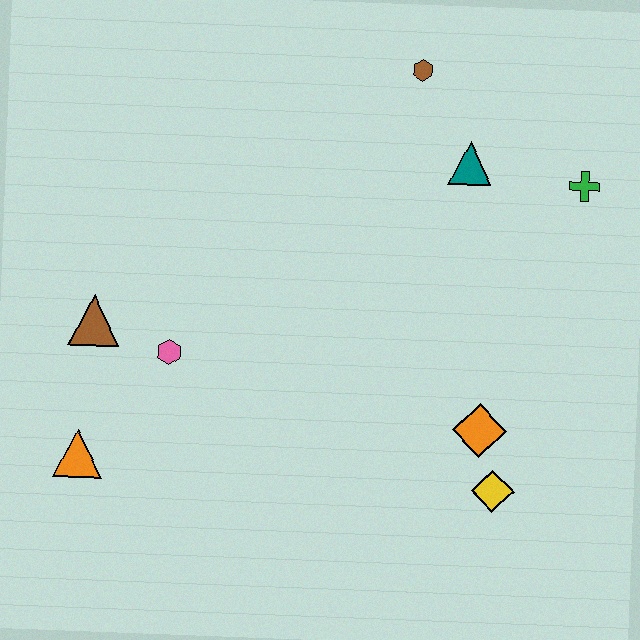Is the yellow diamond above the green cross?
No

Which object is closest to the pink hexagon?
The brown triangle is closest to the pink hexagon.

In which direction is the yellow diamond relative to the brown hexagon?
The yellow diamond is below the brown hexagon.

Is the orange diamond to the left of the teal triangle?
No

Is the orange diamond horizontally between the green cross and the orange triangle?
Yes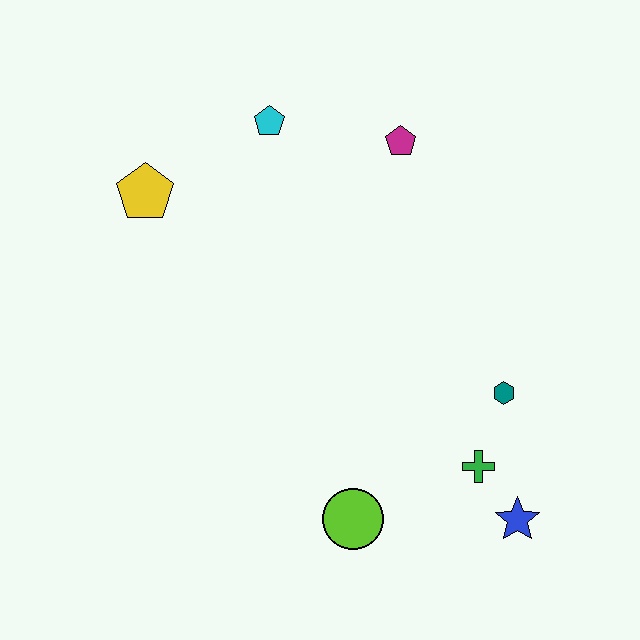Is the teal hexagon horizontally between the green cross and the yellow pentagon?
No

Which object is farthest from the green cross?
The yellow pentagon is farthest from the green cross.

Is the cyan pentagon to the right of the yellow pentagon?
Yes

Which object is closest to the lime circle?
The green cross is closest to the lime circle.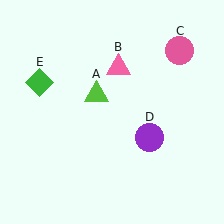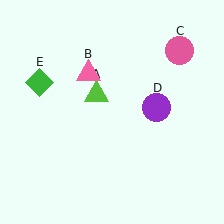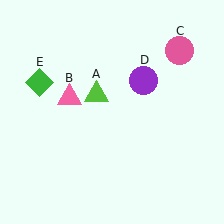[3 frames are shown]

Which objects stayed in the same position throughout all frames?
Lime triangle (object A) and pink circle (object C) and green diamond (object E) remained stationary.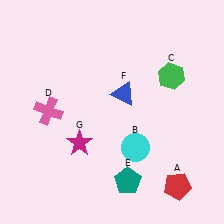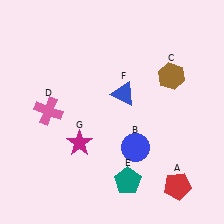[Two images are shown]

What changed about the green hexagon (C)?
In Image 1, C is green. In Image 2, it changed to brown.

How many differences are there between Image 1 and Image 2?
There are 2 differences between the two images.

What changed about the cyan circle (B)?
In Image 1, B is cyan. In Image 2, it changed to blue.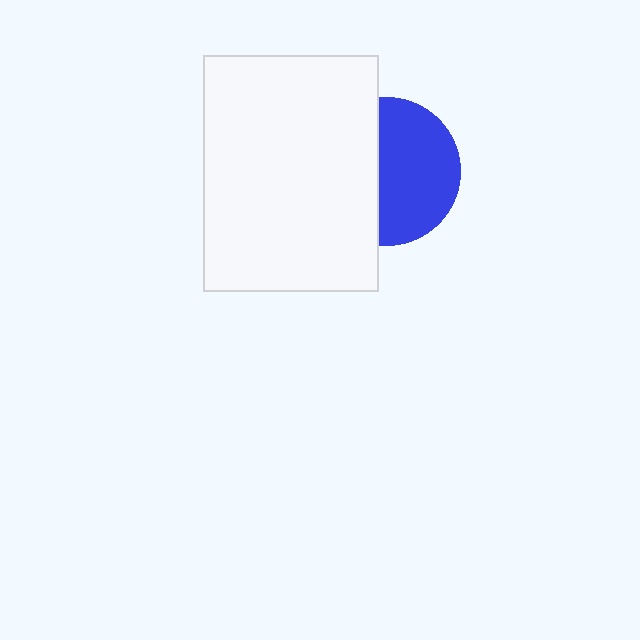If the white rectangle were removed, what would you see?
You would see the complete blue circle.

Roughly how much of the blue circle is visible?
About half of it is visible (roughly 56%).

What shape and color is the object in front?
The object in front is a white rectangle.